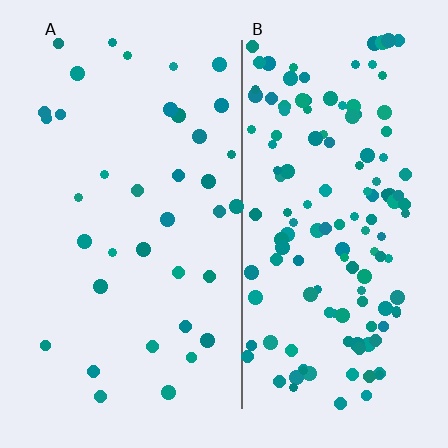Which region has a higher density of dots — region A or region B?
B (the right).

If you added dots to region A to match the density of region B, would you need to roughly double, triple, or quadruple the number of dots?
Approximately quadruple.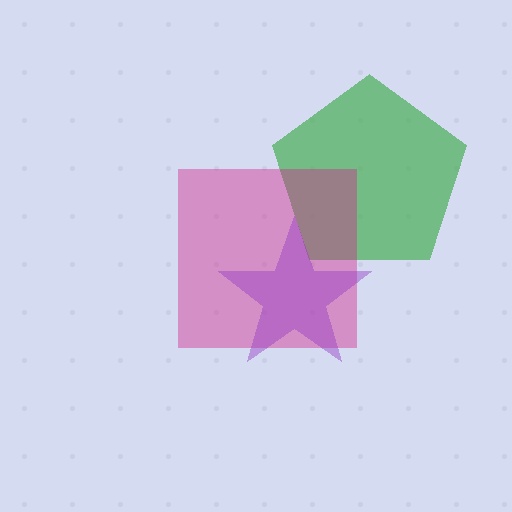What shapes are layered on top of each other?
The layered shapes are: a green pentagon, a magenta square, a purple star.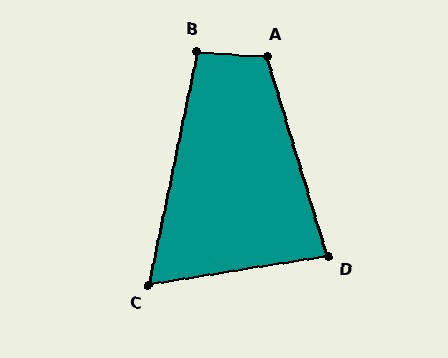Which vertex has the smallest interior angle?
C, at approximately 69 degrees.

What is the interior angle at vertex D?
Approximately 82 degrees (acute).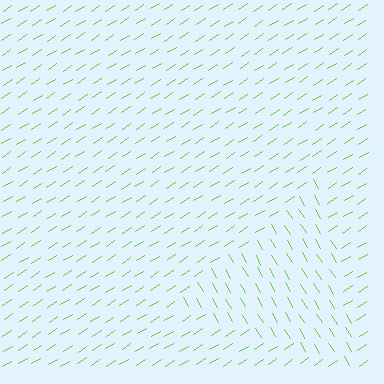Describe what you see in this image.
The image is filled with small lime line segments. A triangle region in the image has lines oriented differently from the surrounding lines, creating a visible texture boundary.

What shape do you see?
I see a triangle.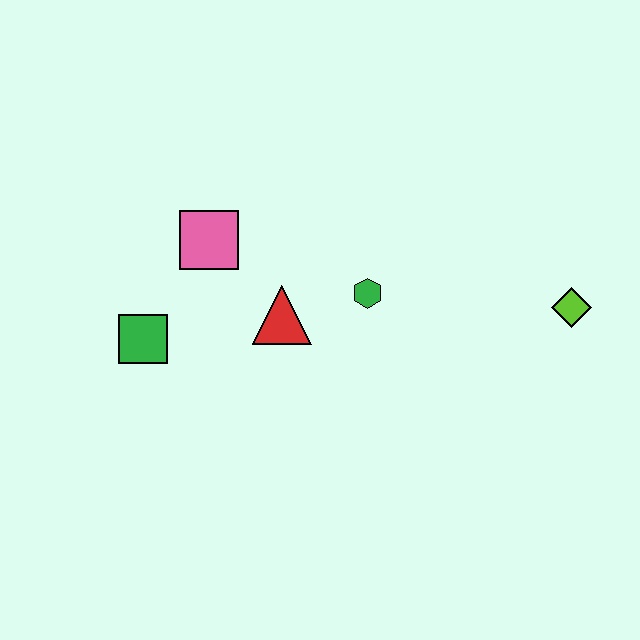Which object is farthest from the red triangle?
The lime diamond is farthest from the red triangle.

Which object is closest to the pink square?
The red triangle is closest to the pink square.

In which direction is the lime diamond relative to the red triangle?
The lime diamond is to the right of the red triangle.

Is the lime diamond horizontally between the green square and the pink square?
No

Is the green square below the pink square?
Yes